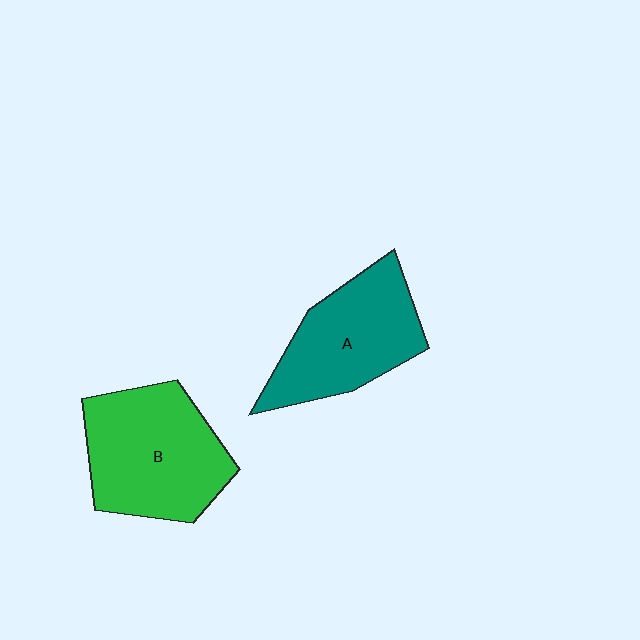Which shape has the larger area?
Shape B (green).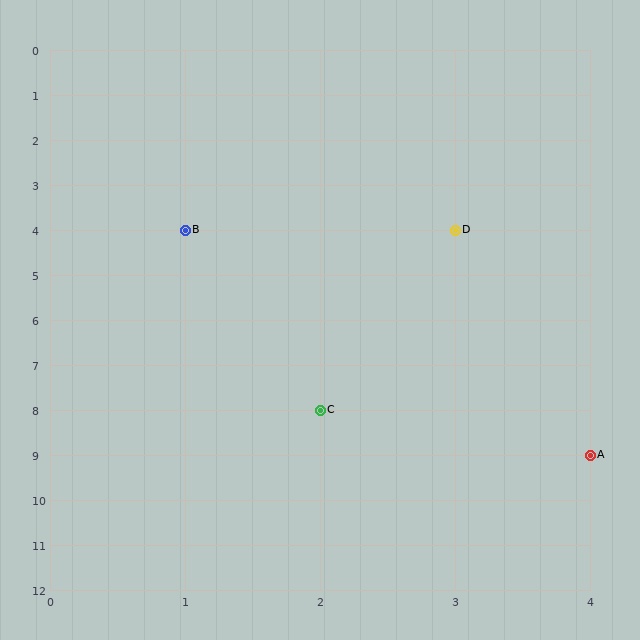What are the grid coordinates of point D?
Point D is at grid coordinates (3, 4).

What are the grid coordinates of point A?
Point A is at grid coordinates (4, 9).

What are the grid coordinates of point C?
Point C is at grid coordinates (2, 8).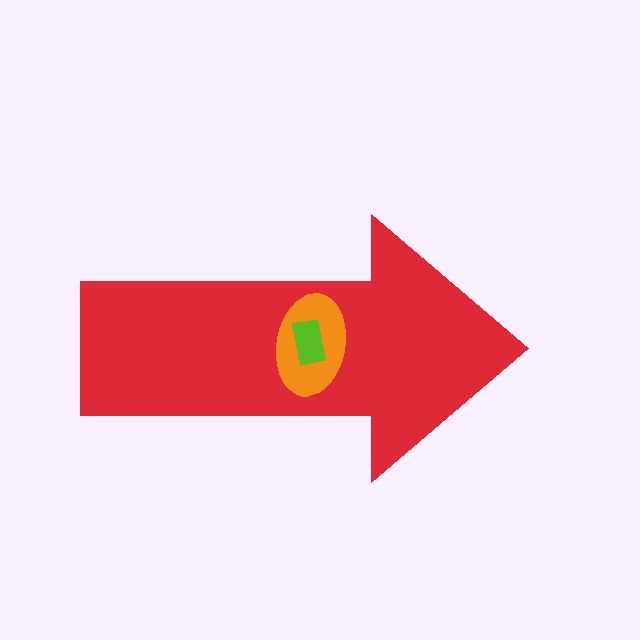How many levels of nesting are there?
3.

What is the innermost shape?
The lime rectangle.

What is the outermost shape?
The red arrow.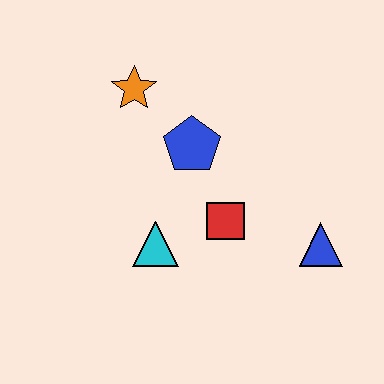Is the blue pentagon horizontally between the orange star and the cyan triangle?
No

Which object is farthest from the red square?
The orange star is farthest from the red square.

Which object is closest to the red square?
The cyan triangle is closest to the red square.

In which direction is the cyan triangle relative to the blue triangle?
The cyan triangle is to the left of the blue triangle.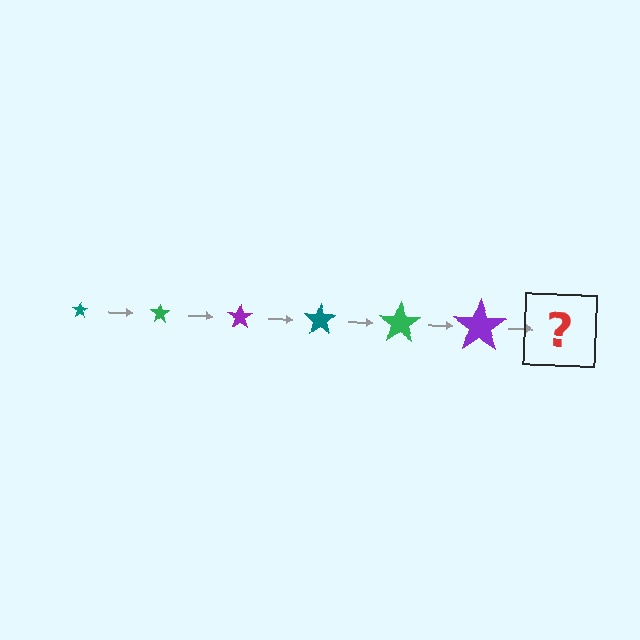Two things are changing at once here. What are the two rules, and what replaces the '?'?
The two rules are that the star grows larger each step and the color cycles through teal, green, and purple. The '?' should be a teal star, larger than the previous one.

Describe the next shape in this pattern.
It should be a teal star, larger than the previous one.